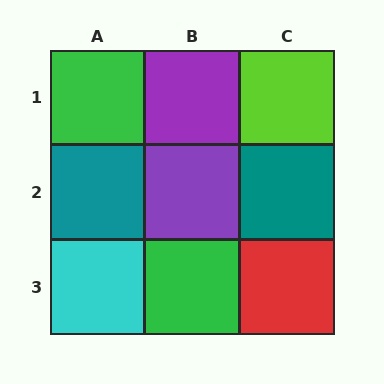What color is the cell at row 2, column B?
Purple.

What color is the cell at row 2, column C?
Teal.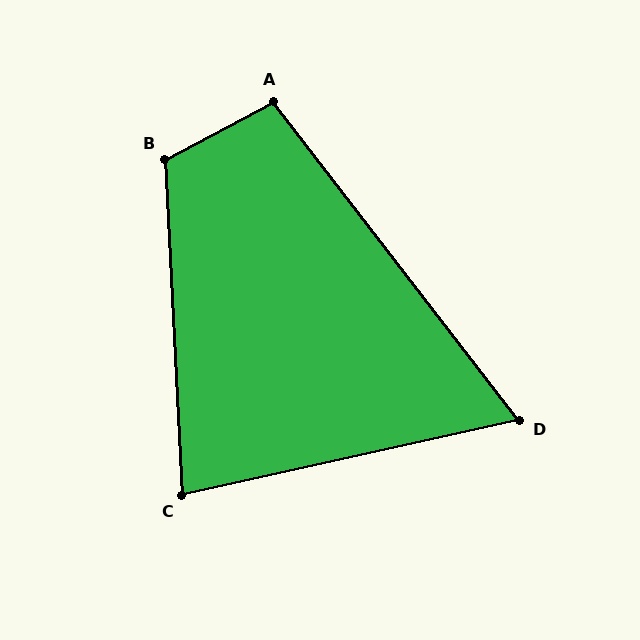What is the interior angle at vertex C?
Approximately 80 degrees (acute).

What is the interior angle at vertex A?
Approximately 100 degrees (obtuse).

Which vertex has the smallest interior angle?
D, at approximately 65 degrees.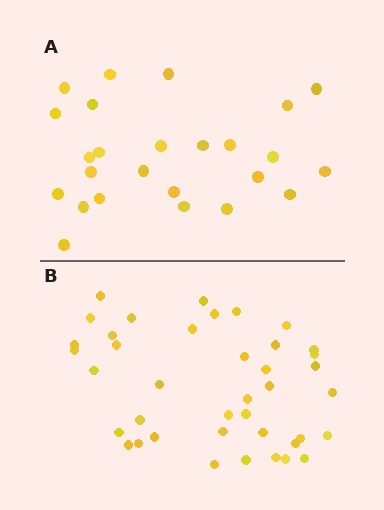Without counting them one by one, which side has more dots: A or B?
Region B (the bottom region) has more dots.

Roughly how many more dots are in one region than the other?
Region B has approximately 15 more dots than region A.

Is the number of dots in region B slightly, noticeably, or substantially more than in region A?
Region B has substantially more. The ratio is roughly 1.6 to 1.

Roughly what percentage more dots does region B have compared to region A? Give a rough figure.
About 60% more.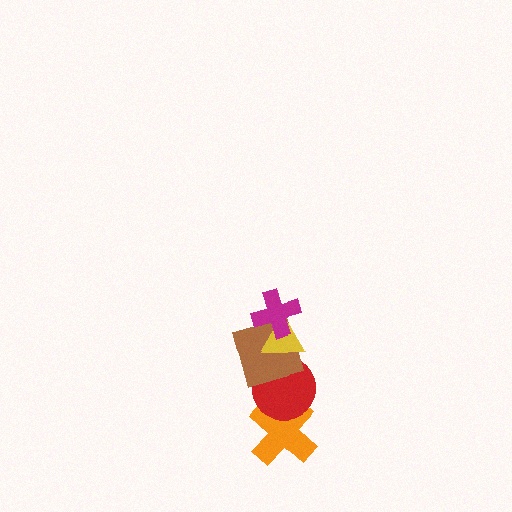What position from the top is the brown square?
The brown square is 3rd from the top.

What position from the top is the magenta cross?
The magenta cross is 1st from the top.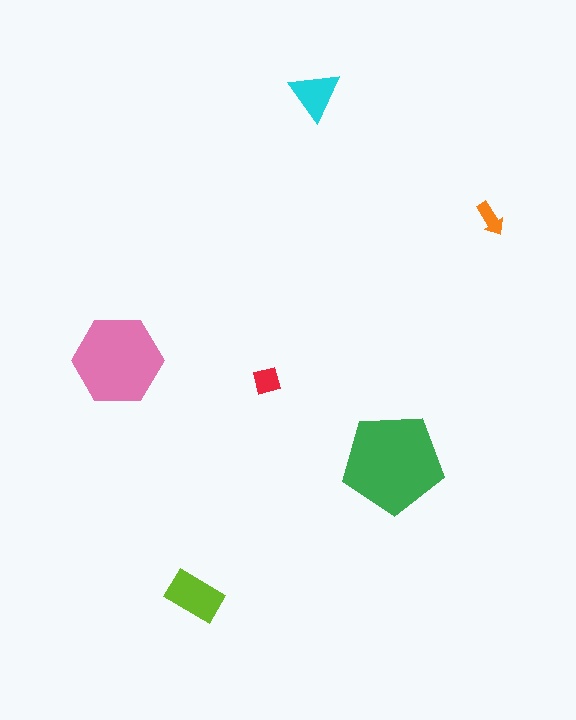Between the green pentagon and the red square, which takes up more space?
The green pentagon.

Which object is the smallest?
The orange arrow.